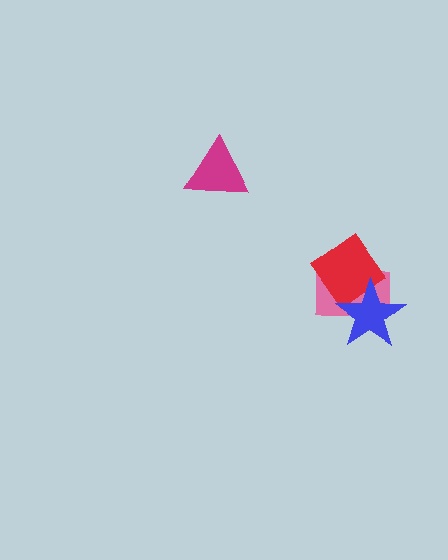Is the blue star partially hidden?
No, no other shape covers it.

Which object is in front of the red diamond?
The blue star is in front of the red diamond.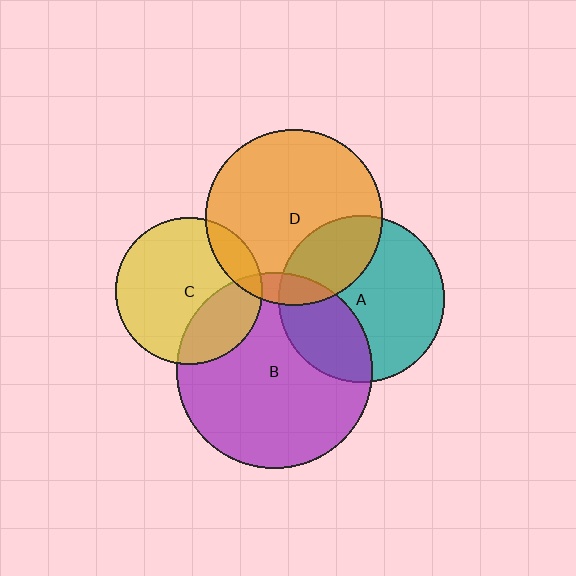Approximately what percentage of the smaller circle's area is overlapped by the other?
Approximately 15%.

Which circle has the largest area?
Circle B (purple).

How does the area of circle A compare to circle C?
Approximately 1.3 times.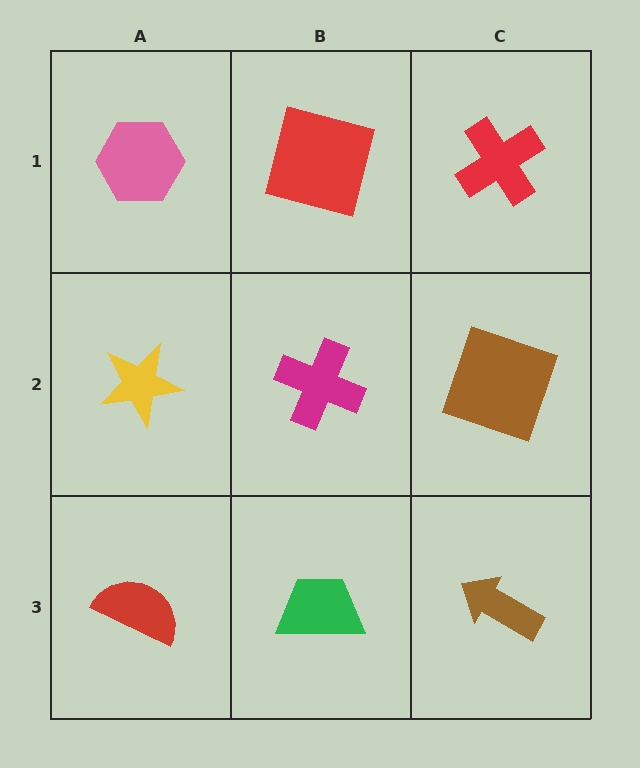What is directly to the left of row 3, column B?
A red semicircle.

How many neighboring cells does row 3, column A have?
2.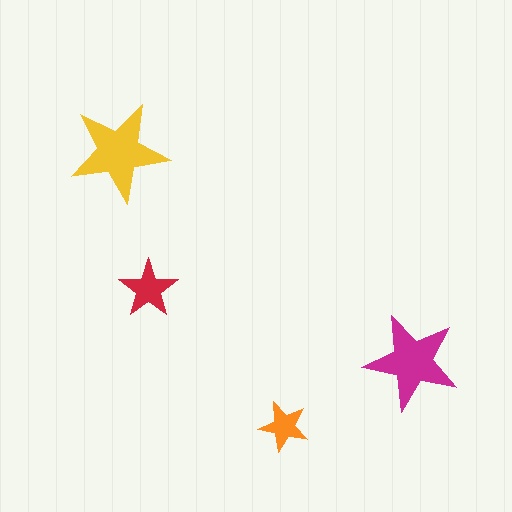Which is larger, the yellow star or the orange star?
The yellow one.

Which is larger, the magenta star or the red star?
The magenta one.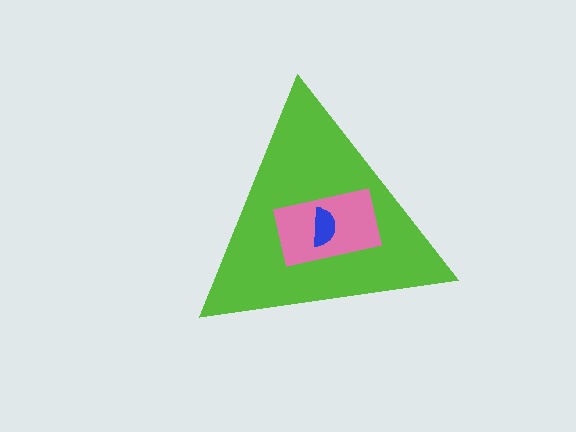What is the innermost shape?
The blue semicircle.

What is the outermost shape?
The lime triangle.